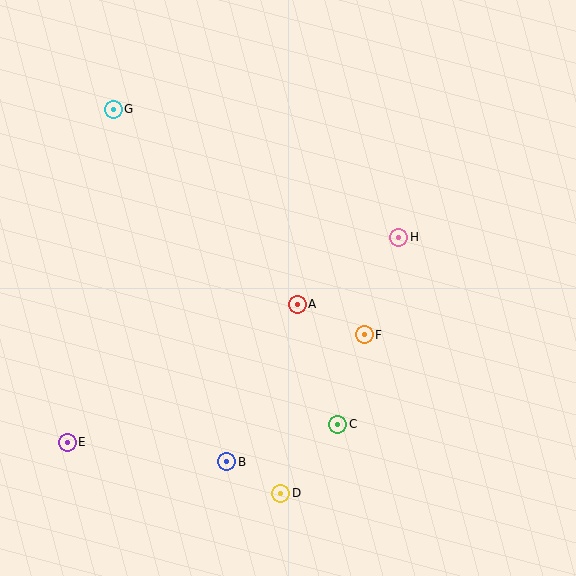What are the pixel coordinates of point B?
Point B is at (227, 462).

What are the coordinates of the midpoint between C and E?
The midpoint between C and E is at (202, 433).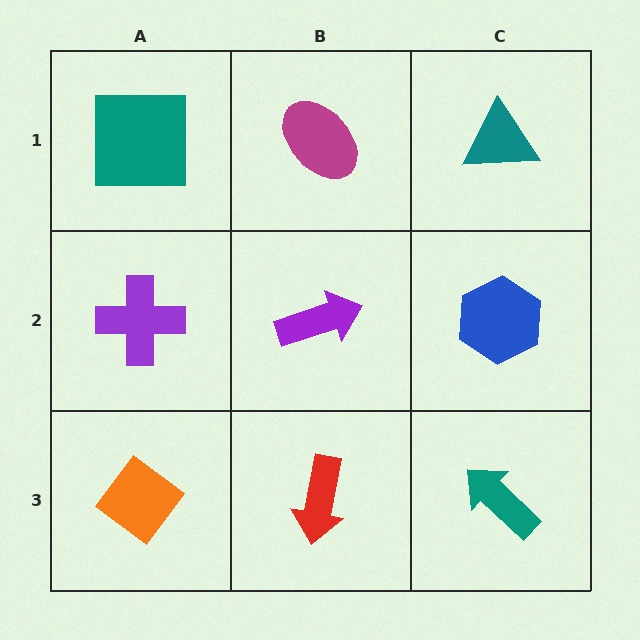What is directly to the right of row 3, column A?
A red arrow.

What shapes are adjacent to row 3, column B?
A purple arrow (row 2, column B), an orange diamond (row 3, column A), a teal arrow (row 3, column C).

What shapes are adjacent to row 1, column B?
A purple arrow (row 2, column B), a teal square (row 1, column A), a teal triangle (row 1, column C).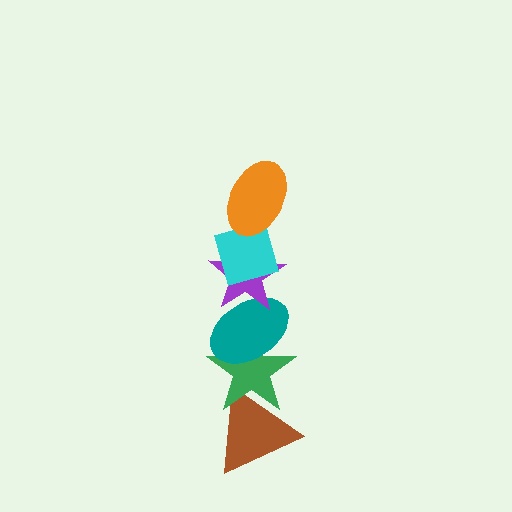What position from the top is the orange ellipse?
The orange ellipse is 1st from the top.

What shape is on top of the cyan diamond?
The orange ellipse is on top of the cyan diamond.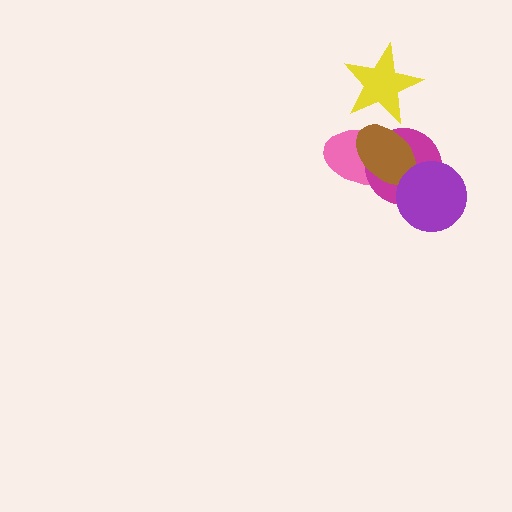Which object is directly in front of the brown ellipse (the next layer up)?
The yellow star is directly in front of the brown ellipse.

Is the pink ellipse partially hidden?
Yes, it is partially covered by another shape.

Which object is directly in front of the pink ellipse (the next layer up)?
The magenta circle is directly in front of the pink ellipse.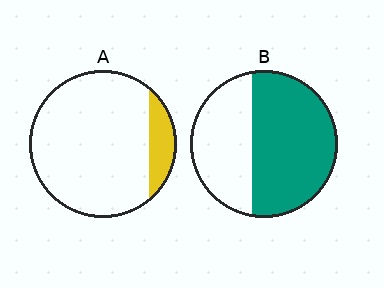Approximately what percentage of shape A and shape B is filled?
A is approximately 15% and B is approximately 60%.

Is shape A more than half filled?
No.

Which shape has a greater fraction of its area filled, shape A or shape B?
Shape B.